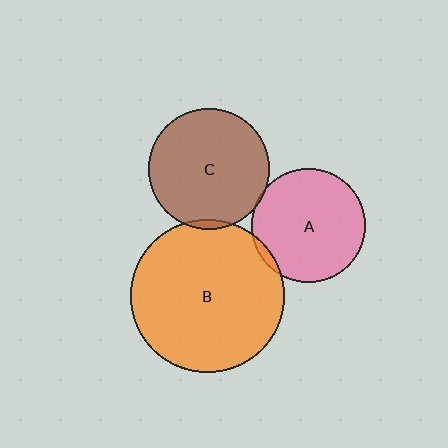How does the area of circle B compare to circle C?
Approximately 1.6 times.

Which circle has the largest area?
Circle B (orange).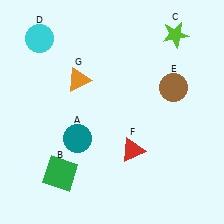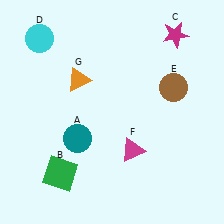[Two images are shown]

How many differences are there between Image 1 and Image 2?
There are 2 differences between the two images.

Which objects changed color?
C changed from lime to magenta. F changed from red to magenta.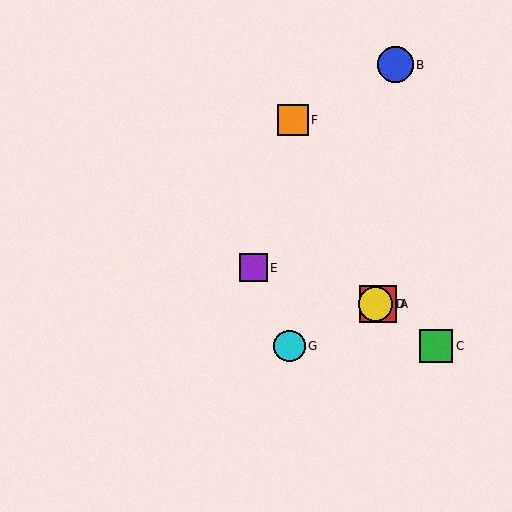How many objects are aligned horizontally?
2 objects (A, D) are aligned horizontally.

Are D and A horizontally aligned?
Yes, both are at y≈304.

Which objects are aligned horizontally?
Objects A, D are aligned horizontally.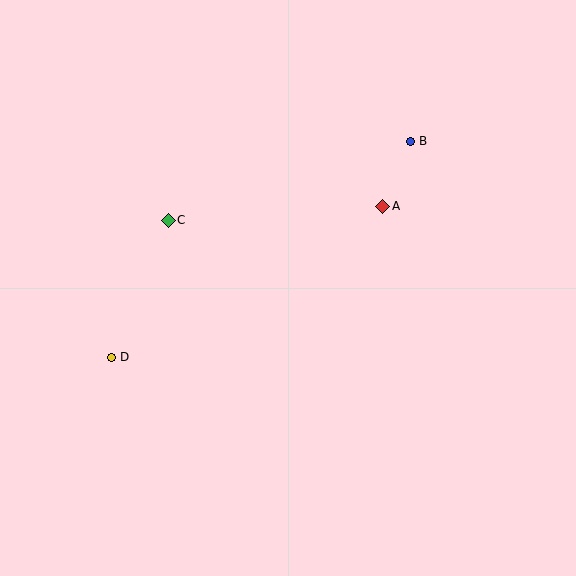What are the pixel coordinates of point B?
Point B is at (410, 141).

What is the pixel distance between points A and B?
The distance between A and B is 70 pixels.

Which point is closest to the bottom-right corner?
Point A is closest to the bottom-right corner.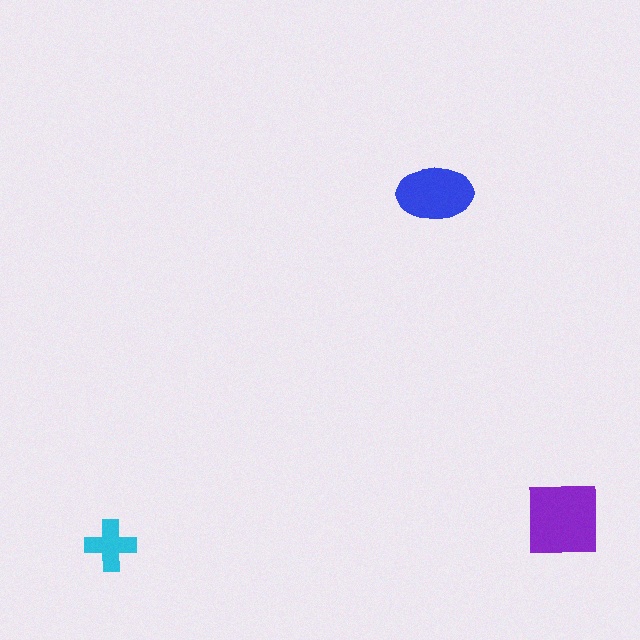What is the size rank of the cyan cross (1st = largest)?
3rd.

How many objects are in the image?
There are 3 objects in the image.